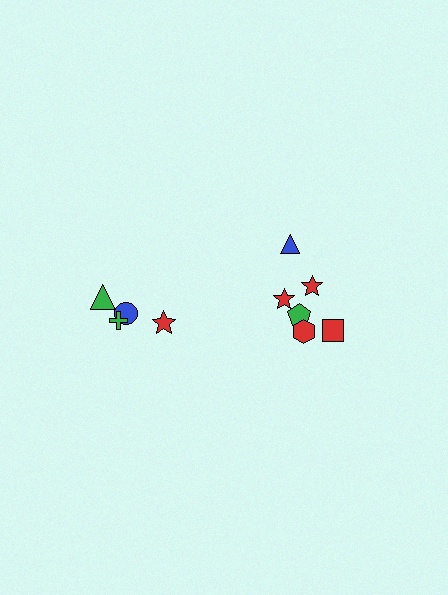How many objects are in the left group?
There are 4 objects.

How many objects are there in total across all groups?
There are 10 objects.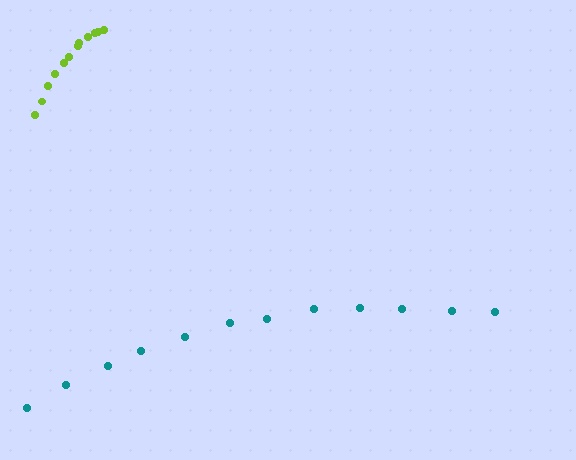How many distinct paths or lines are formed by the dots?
There are 2 distinct paths.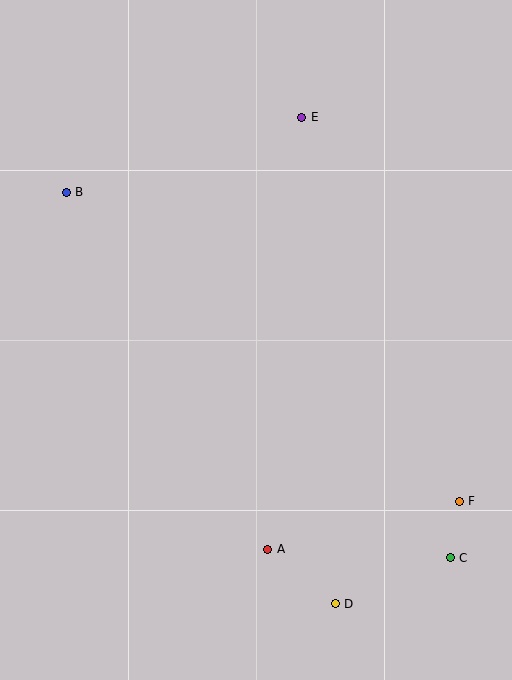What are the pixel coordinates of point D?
Point D is at (335, 604).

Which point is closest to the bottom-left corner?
Point A is closest to the bottom-left corner.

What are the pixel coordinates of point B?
Point B is at (66, 192).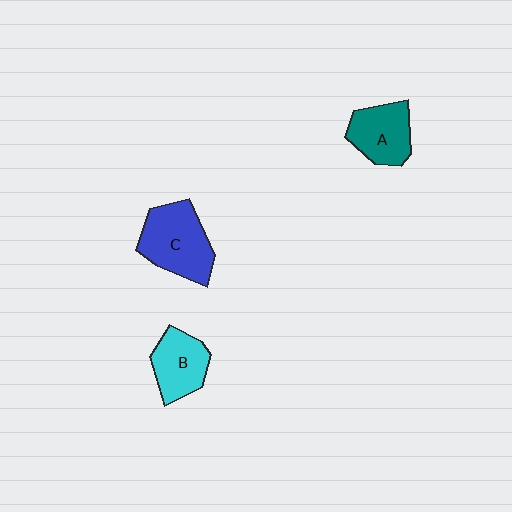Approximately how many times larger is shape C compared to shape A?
Approximately 1.4 times.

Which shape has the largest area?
Shape C (blue).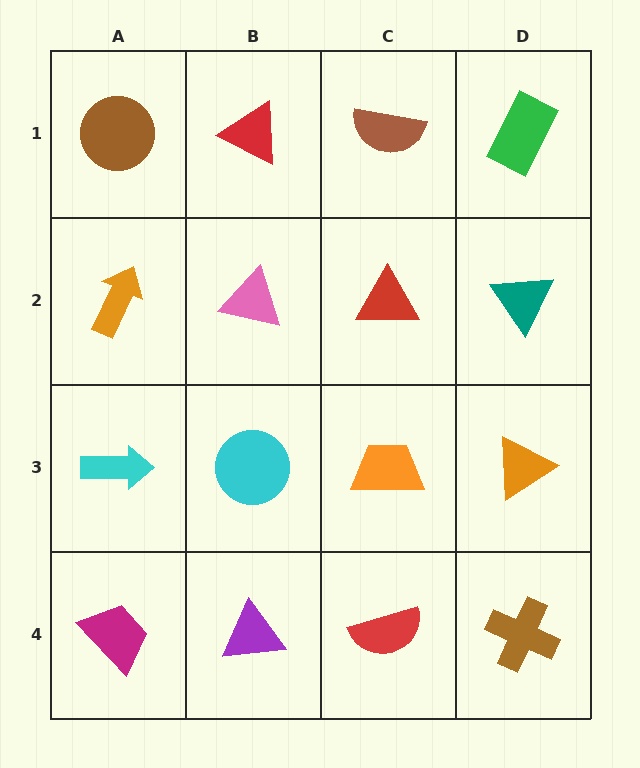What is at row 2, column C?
A red triangle.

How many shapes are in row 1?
4 shapes.